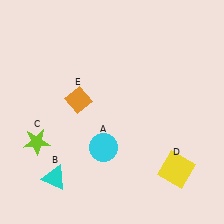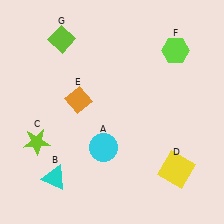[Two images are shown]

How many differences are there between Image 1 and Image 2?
There are 2 differences between the two images.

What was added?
A lime hexagon (F), a lime diamond (G) were added in Image 2.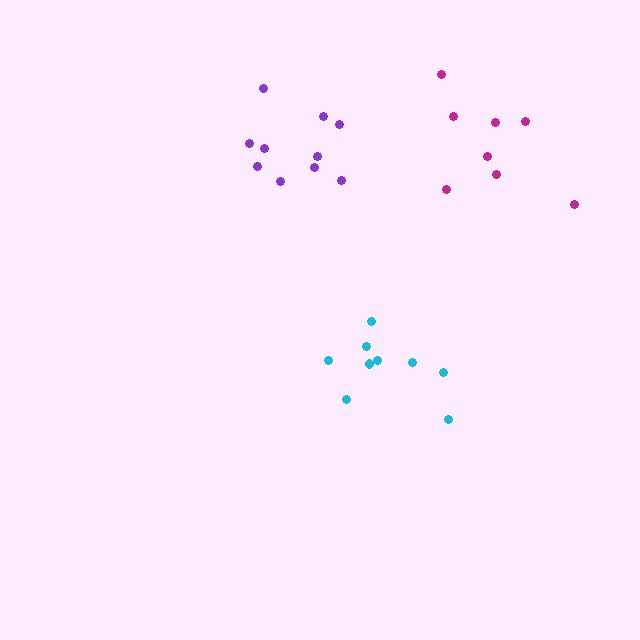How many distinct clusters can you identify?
There are 3 distinct clusters.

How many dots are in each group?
Group 1: 10 dots, Group 2: 9 dots, Group 3: 8 dots (27 total).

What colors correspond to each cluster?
The clusters are colored: purple, cyan, magenta.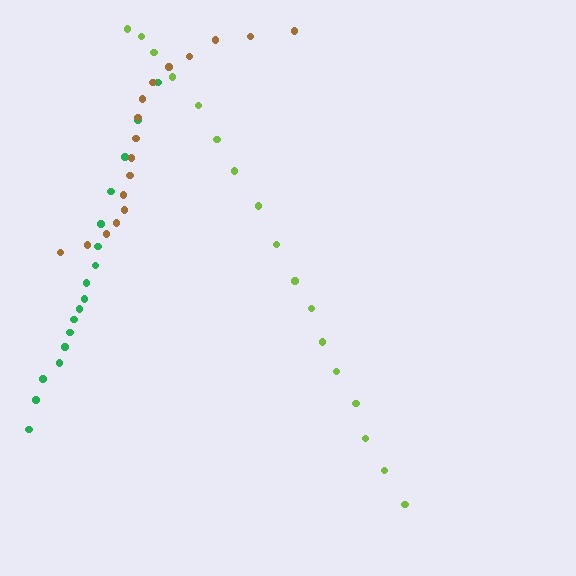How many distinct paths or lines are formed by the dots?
There are 3 distinct paths.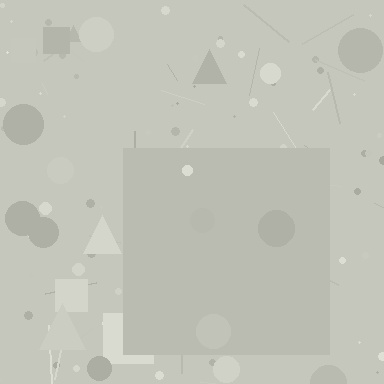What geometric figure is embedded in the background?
A square is embedded in the background.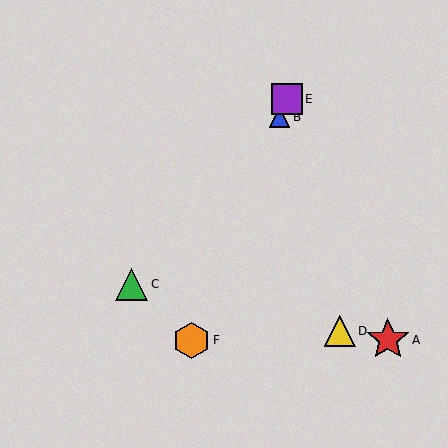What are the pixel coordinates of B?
Object B is at (280, 117).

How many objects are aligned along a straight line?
3 objects (B, E, F) are aligned along a straight line.